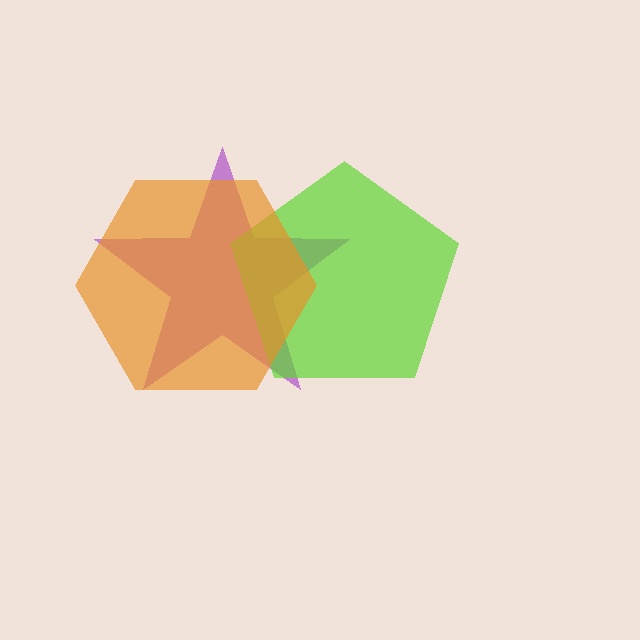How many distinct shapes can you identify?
There are 3 distinct shapes: a purple star, a lime pentagon, an orange hexagon.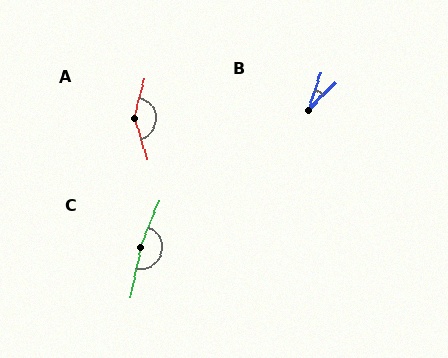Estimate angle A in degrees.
Approximately 148 degrees.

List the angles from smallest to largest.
B (26°), A (148°), C (169°).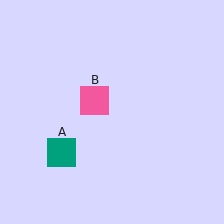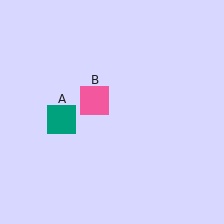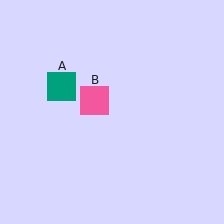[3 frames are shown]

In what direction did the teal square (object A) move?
The teal square (object A) moved up.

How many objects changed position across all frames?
1 object changed position: teal square (object A).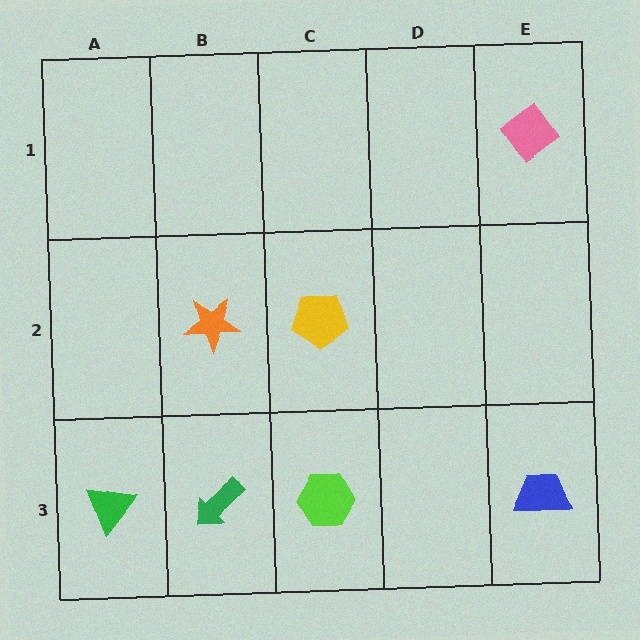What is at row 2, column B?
An orange star.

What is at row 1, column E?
A pink diamond.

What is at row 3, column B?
A green arrow.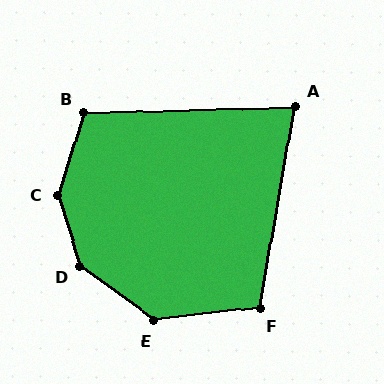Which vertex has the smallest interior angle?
A, at approximately 78 degrees.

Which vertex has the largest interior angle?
C, at approximately 145 degrees.